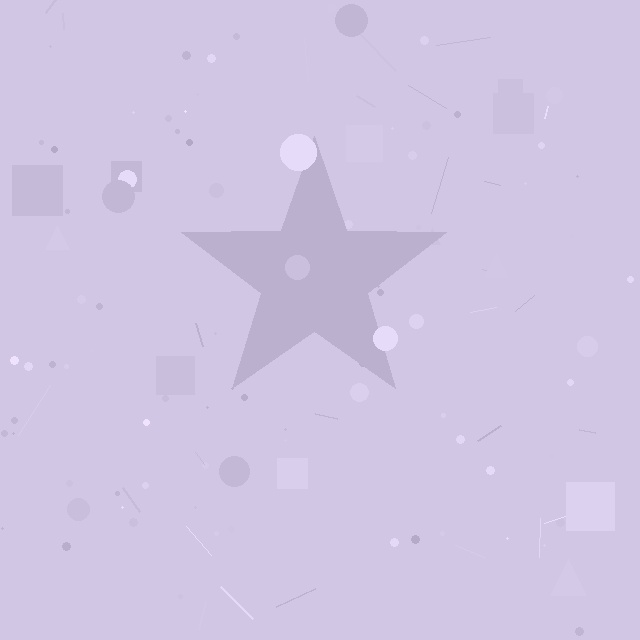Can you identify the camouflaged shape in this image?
The camouflaged shape is a star.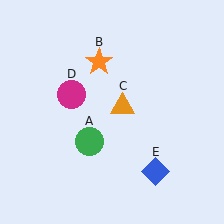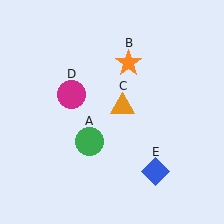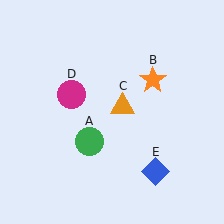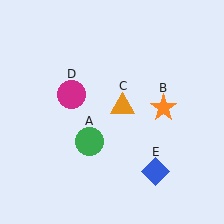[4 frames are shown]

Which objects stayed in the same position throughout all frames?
Green circle (object A) and orange triangle (object C) and magenta circle (object D) and blue diamond (object E) remained stationary.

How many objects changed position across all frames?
1 object changed position: orange star (object B).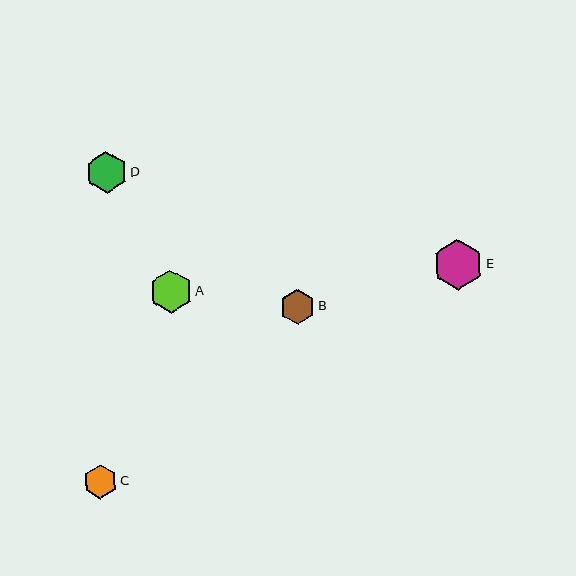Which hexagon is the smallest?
Hexagon C is the smallest with a size of approximately 34 pixels.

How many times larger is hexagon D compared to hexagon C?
Hexagon D is approximately 1.2 times the size of hexagon C.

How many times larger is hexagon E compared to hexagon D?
Hexagon E is approximately 1.2 times the size of hexagon D.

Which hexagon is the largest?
Hexagon E is the largest with a size of approximately 50 pixels.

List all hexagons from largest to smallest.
From largest to smallest: E, A, D, B, C.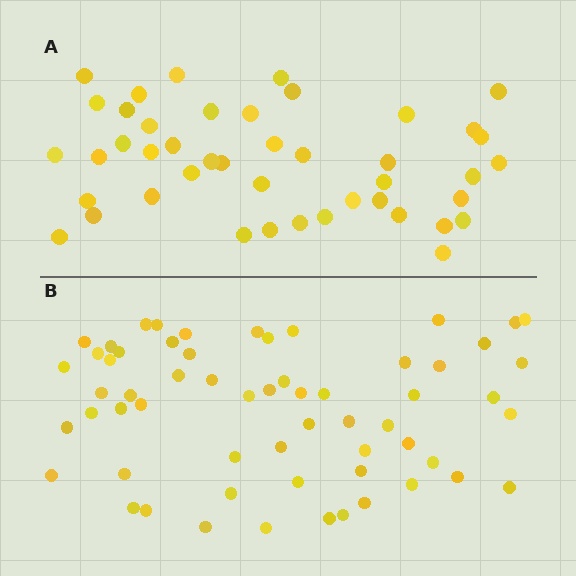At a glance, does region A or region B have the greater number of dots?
Region B (the bottom region) has more dots.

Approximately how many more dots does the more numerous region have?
Region B has approximately 15 more dots than region A.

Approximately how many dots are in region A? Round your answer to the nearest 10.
About 40 dots. (The exact count is 44, which rounds to 40.)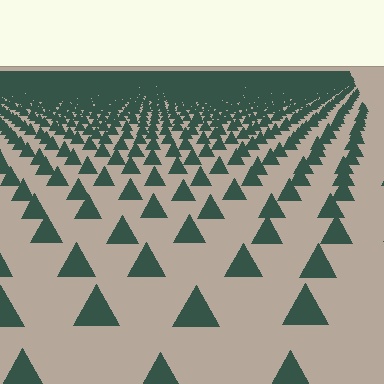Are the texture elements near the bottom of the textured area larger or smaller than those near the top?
Larger. Near the bottom, elements are closer to the viewer and appear at a bigger on-screen size.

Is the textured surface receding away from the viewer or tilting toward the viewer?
The surface is receding away from the viewer. Texture elements get smaller and denser toward the top.